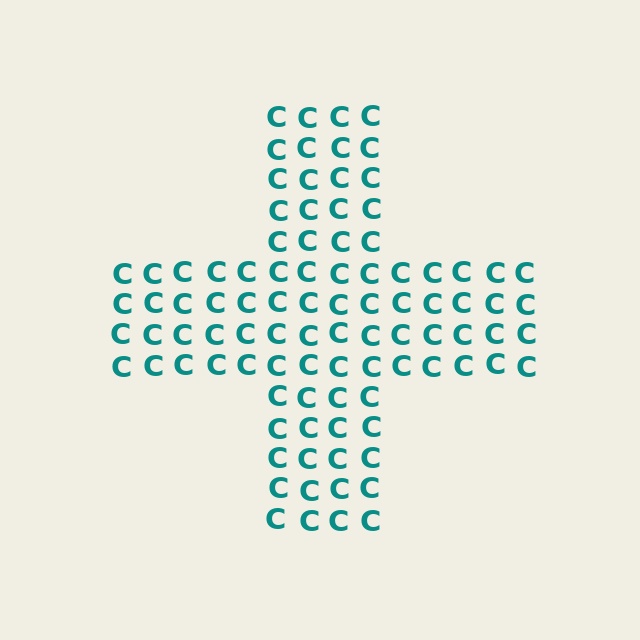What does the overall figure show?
The overall figure shows a cross.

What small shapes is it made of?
It is made of small letter C's.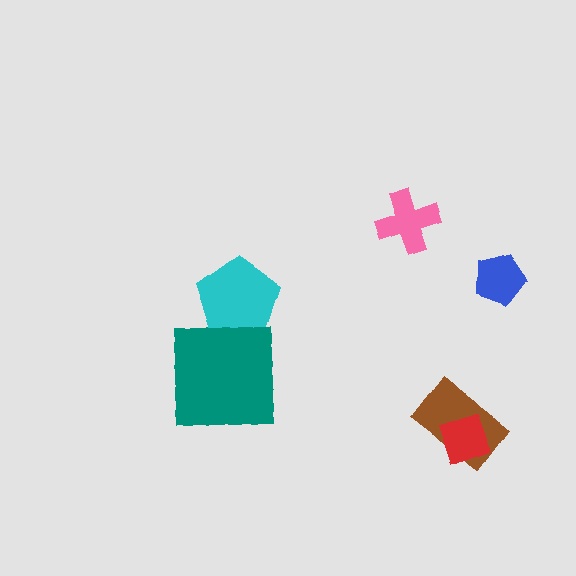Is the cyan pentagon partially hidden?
Yes, it is partially covered by another shape.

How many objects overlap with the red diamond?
1 object overlaps with the red diamond.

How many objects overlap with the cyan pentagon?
1 object overlaps with the cyan pentagon.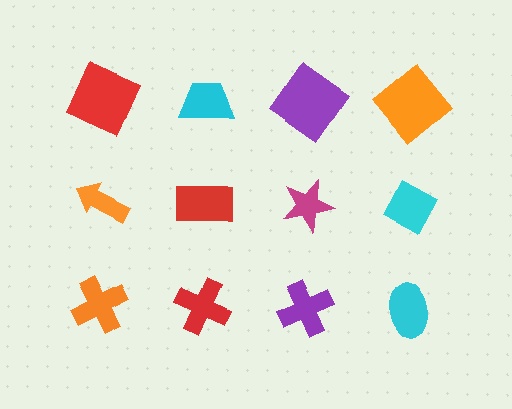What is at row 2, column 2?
A red rectangle.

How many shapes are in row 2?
4 shapes.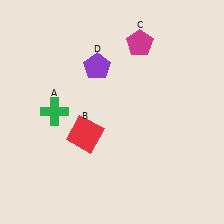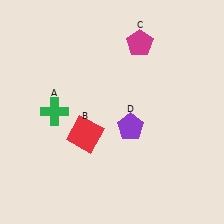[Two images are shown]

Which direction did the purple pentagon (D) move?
The purple pentagon (D) moved down.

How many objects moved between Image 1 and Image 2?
1 object moved between the two images.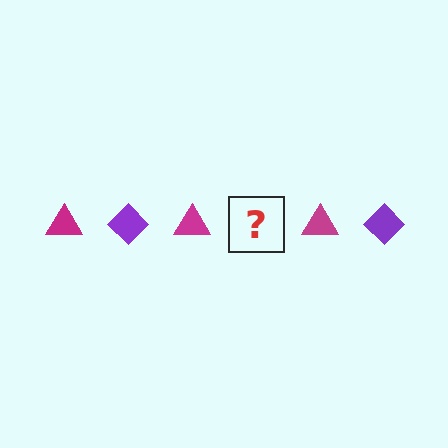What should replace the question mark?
The question mark should be replaced with a purple diamond.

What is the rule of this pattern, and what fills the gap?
The rule is that the pattern alternates between magenta triangle and purple diamond. The gap should be filled with a purple diamond.